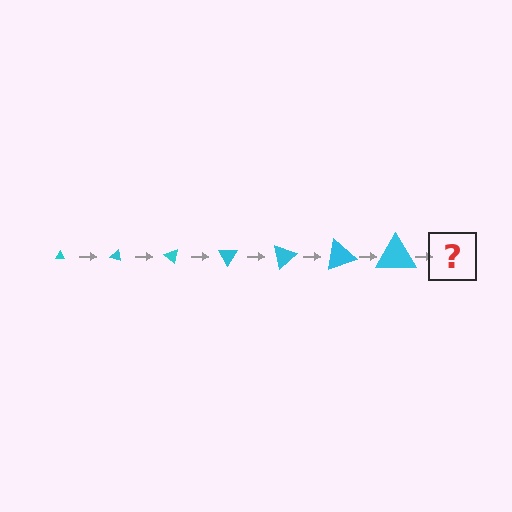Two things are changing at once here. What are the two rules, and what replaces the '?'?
The two rules are that the triangle grows larger each step and it rotates 20 degrees each step. The '?' should be a triangle, larger than the previous one and rotated 140 degrees from the start.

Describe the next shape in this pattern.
It should be a triangle, larger than the previous one and rotated 140 degrees from the start.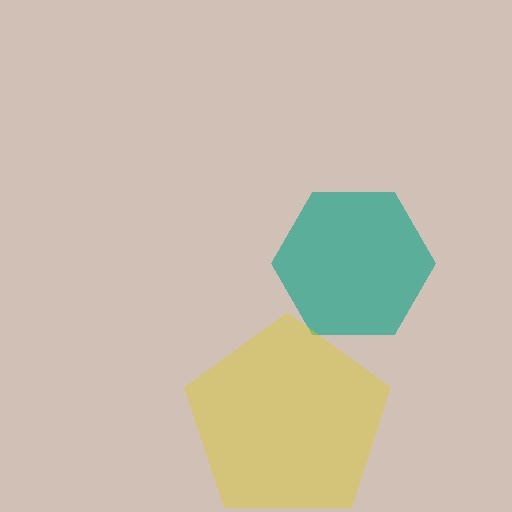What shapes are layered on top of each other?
The layered shapes are: a teal hexagon, a yellow pentagon.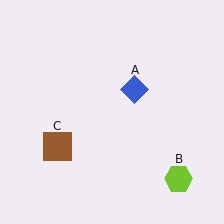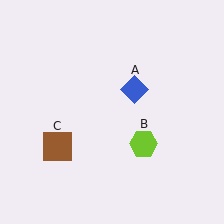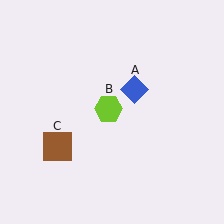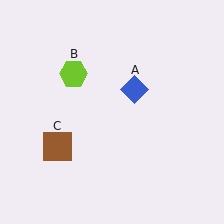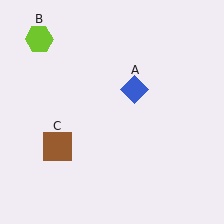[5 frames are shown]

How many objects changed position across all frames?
1 object changed position: lime hexagon (object B).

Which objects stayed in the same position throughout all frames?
Blue diamond (object A) and brown square (object C) remained stationary.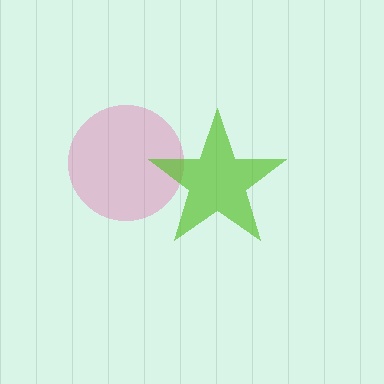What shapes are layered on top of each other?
The layered shapes are: a pink circle, a lime star.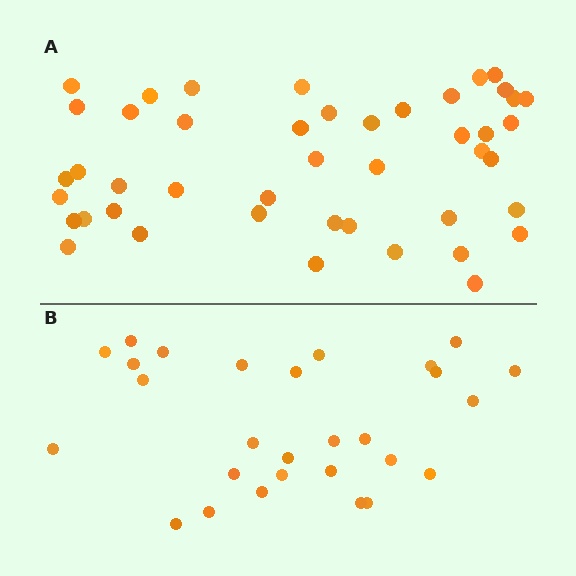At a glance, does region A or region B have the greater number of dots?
Region A (the top region) has more dots.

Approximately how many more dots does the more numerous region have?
Region A has approximately 15 more dots than region B.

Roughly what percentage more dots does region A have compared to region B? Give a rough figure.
About 60% more.